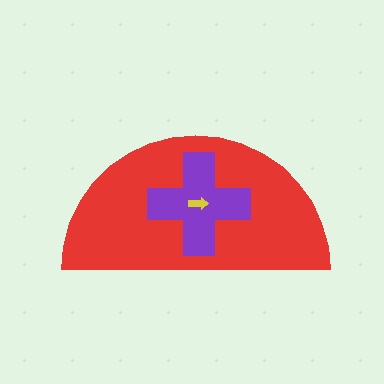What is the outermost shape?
The red semicircle.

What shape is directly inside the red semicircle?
The purple cross.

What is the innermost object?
The yellow arrow.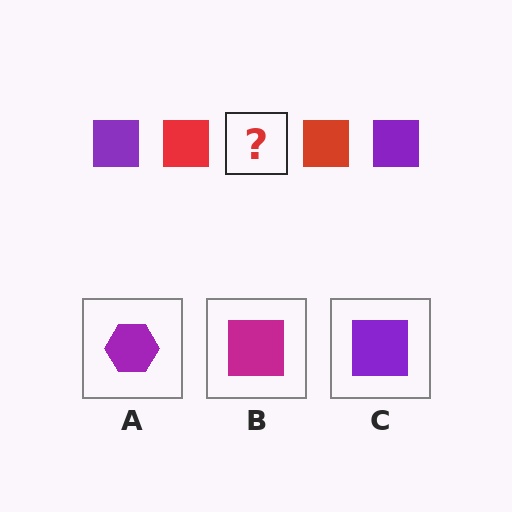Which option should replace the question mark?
Option C.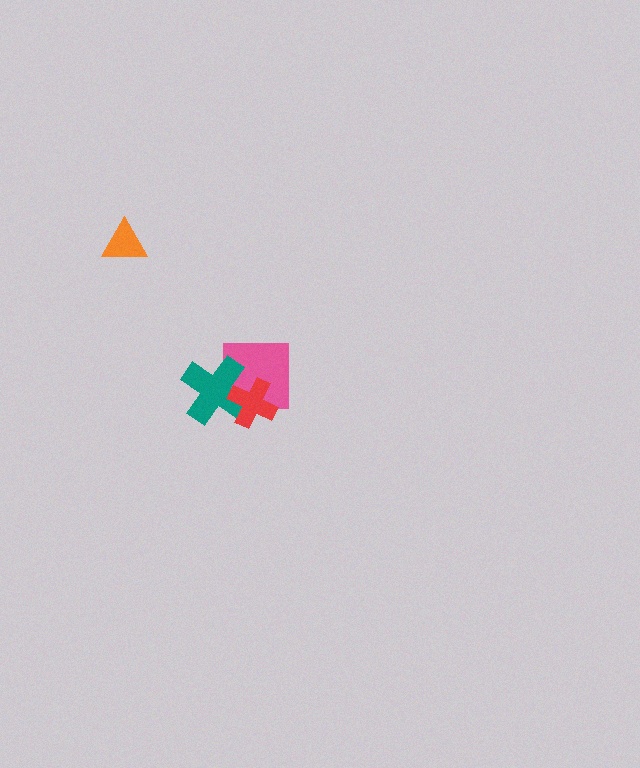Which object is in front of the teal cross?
The red cross is in front of the teal cross.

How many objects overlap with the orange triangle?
0 objects overlap with the orange triangle.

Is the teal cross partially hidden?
Yes, it is partially covered by another shape.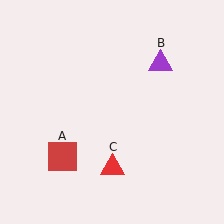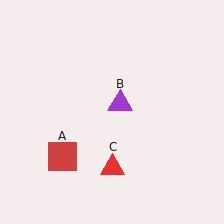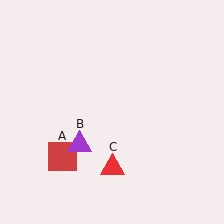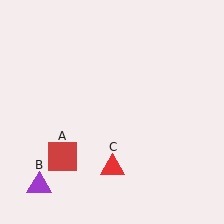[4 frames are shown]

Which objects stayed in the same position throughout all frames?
Red square (object A) and red triangle (object C) remained stationary.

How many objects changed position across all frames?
1 object changed position: purple triangle (object B).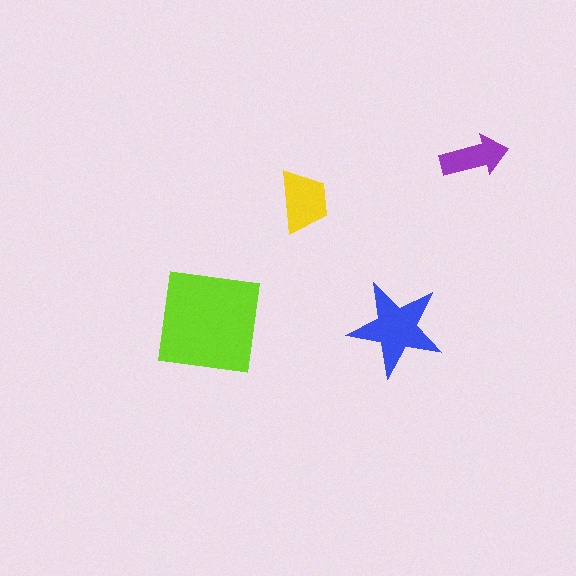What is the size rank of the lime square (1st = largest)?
1st.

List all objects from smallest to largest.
The purple arrow, the yellow trapezoid, the blue star, the lime square.